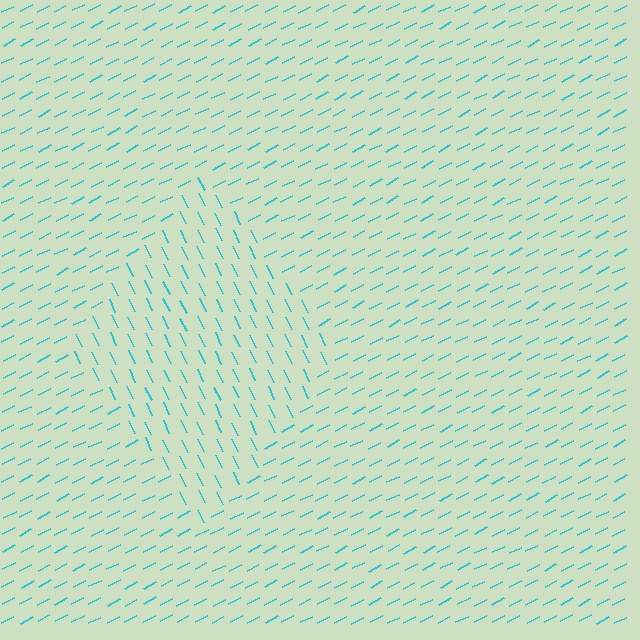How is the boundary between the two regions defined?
The boundary is defined purely by a change in line orientation (approximately 89 degrees difference). All lines are the same color and thickness.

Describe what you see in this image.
The image is filled with small cyan line segments. A diamond region in the image has lines oriented differently from the surrounding lines, creating a visible texture boundary.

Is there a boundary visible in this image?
Yes, there is a texture boundary formed by a change in line orientation.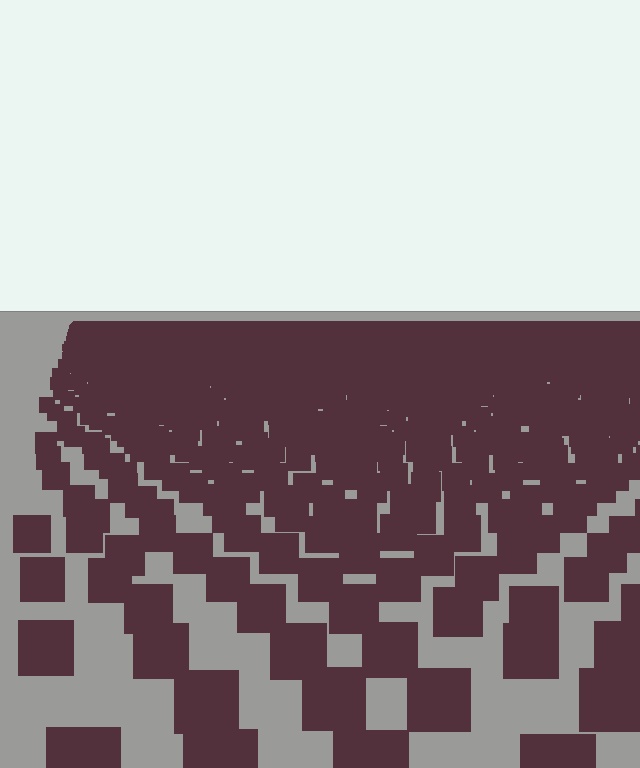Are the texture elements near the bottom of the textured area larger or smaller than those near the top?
Larger. Near the bottom, elements are closer to the viewer and appear at a bigger on-screen size.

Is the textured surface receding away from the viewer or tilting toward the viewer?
The surface is receding away from the viewer. Texture elements get smaller and denser toward the top.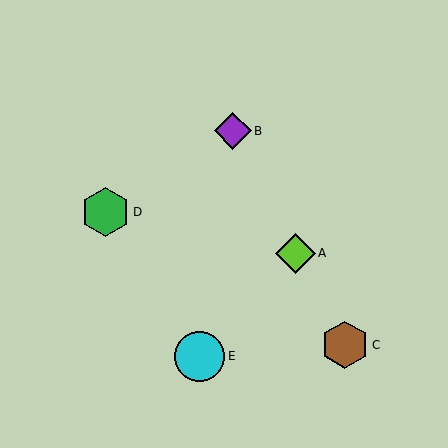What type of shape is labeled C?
Shape C is a brown hexagon.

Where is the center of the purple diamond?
The center of the purple diamond is at (233, 131).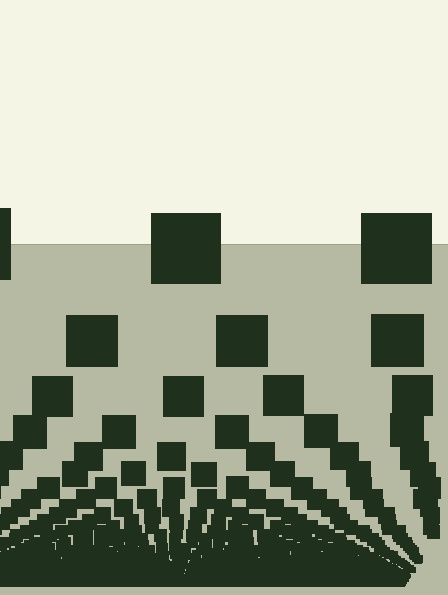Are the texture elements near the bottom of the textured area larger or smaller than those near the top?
Smaller. The gradient is inverted — elements near the bottom are smaller and denser.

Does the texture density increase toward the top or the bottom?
Density increases toward the bottom.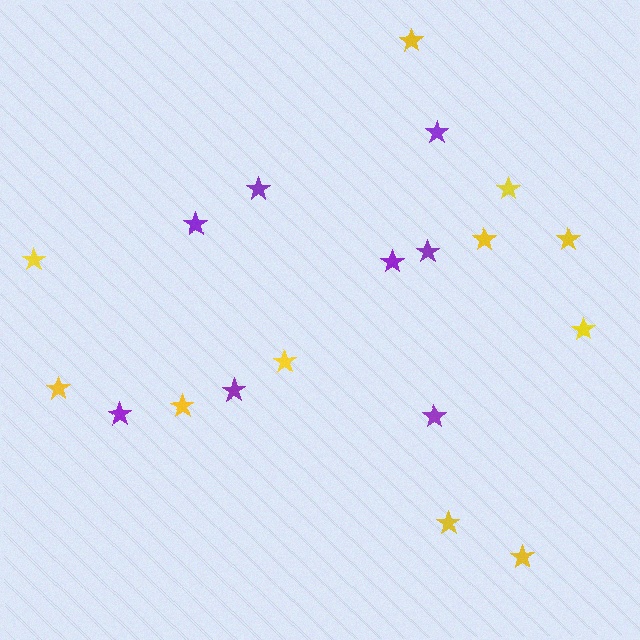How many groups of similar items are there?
There are 2 groups: one group of yellow stars (11) and one group of purple stars (8).